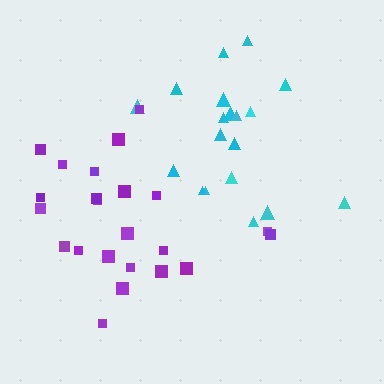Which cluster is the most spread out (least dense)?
Cyan.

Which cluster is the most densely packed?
Purple.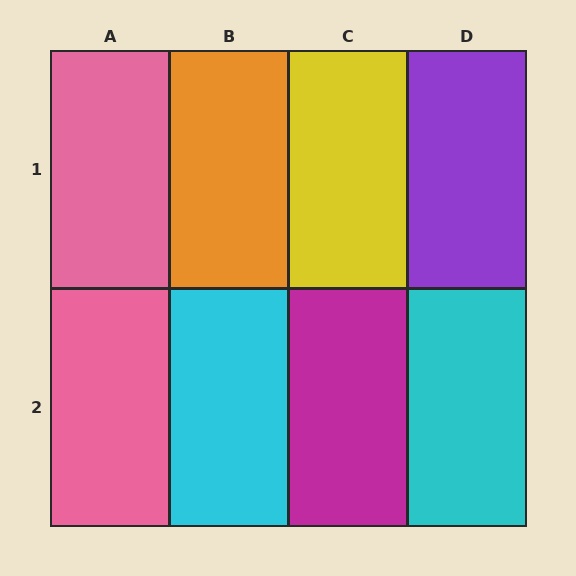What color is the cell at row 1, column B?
Orange.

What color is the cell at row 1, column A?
Pink.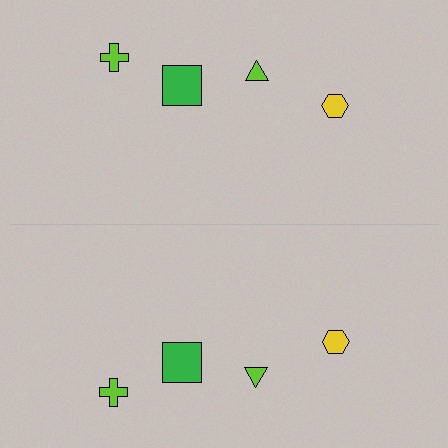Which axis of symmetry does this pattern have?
The pattern has a horizontal axis of symmetry running through the center of the image.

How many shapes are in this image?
There are 8 shapes in this image.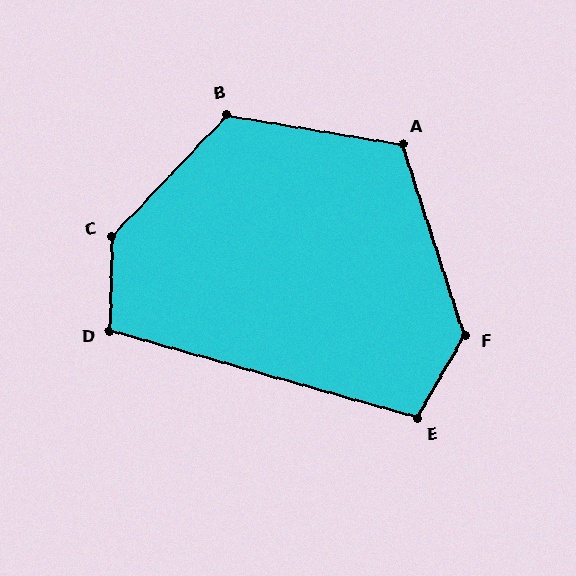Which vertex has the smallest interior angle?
E, at approximately 104 degrees.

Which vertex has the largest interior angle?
C, at approximately 138 degrees.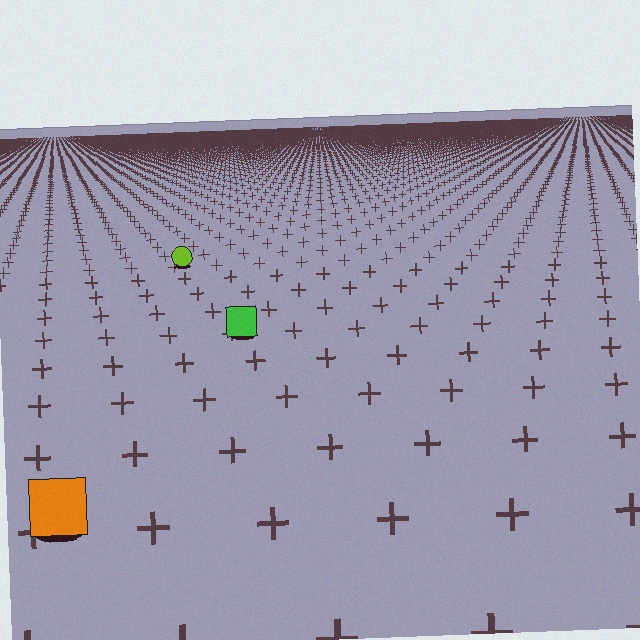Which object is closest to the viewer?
The orange square is closest. The texture marks near it are larger and more spread out.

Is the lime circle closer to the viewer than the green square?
No. The green square is closer — you can tell from the texture gradient: the ground texture is coarser near it.